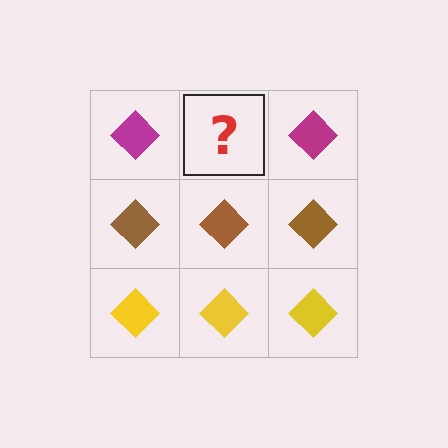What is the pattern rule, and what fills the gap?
The rule is that each row has a consistent color. The gap should be filled with a magenta diamond.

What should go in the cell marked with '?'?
The missing cell should contain a magenta diamond.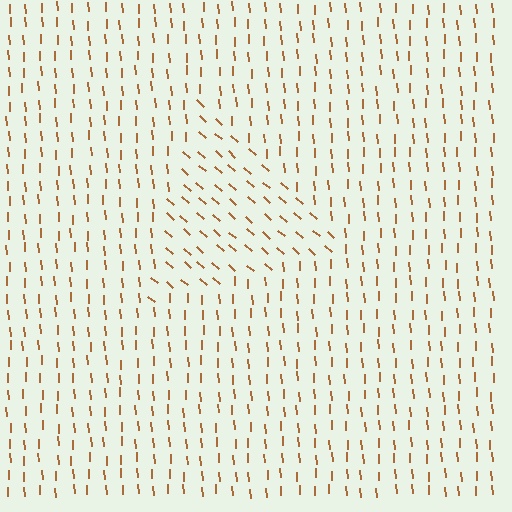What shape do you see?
I see a triangle.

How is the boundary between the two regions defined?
The boundary is defined purely by a change in line orientation (approximately 45 degrees difference). All lines are the same color and thickness.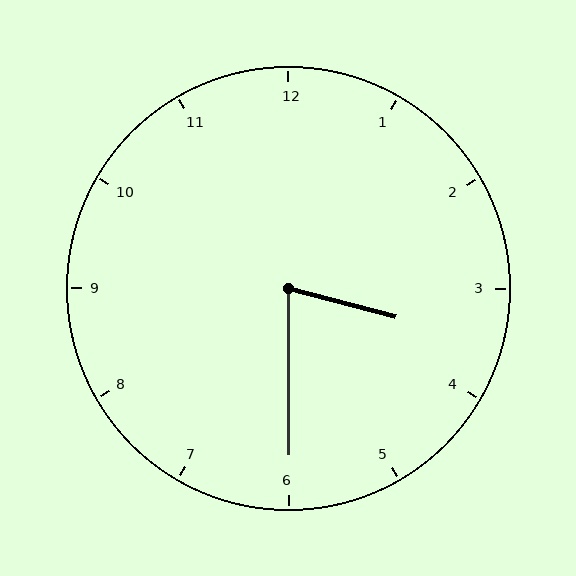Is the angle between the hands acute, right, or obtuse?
It is acute.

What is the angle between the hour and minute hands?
Approximately 75 degrees.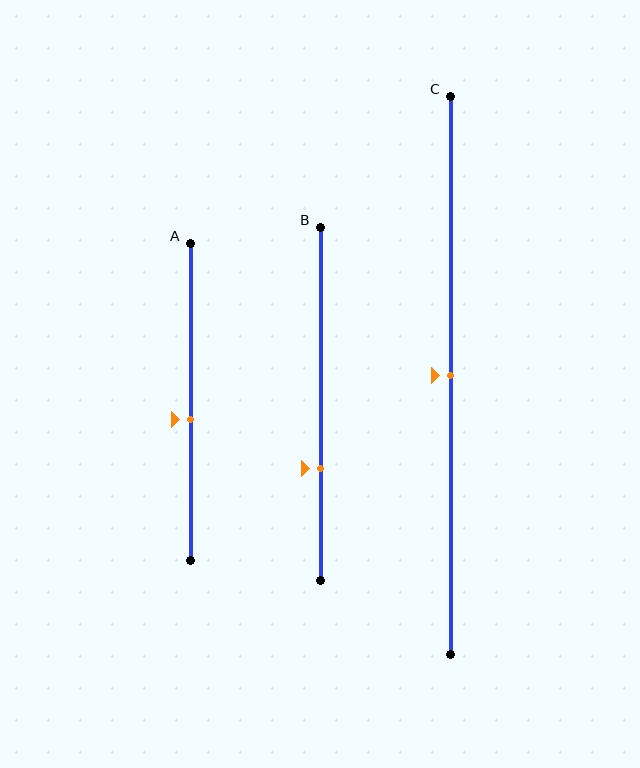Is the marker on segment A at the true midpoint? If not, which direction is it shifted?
No, the marker on segment A is shifted downward by about 6% of the segment length.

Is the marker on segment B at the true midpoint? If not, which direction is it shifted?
No, the marker on segment B is shifted downward by about 18% of the segment length.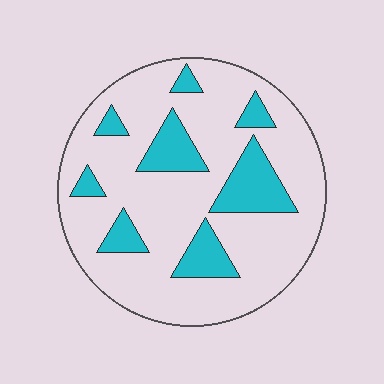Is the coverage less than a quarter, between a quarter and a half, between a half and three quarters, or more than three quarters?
Less than a quarter.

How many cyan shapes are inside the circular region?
8.